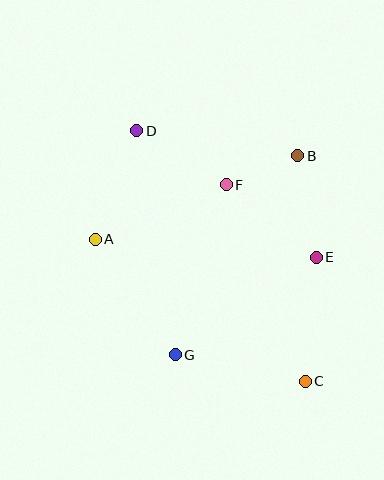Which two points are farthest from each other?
Points C and D are farthest from each other.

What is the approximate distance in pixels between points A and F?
The distance between A and F is approximately 142 pixels.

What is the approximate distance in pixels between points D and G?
The distance between D and G is approximately 227 pixels.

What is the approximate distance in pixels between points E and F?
The distance between E and F is approximately 116 pixels.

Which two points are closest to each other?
Points B and F are closest to each other.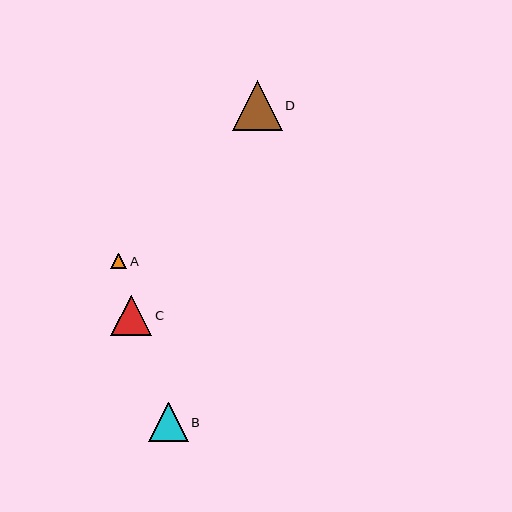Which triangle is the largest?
Triangle D is the largest with a size of approximately 50 pixels.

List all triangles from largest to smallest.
From largest to smallest: D, C, B, A.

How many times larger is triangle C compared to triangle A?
Triangle C is approximately 2.6 times the size of triangle A.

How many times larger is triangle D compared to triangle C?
Triangle D is approximately 1.2 times the size of triangle C.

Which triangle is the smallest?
Triangle A is the smallest with a size of approximately 16 pixels.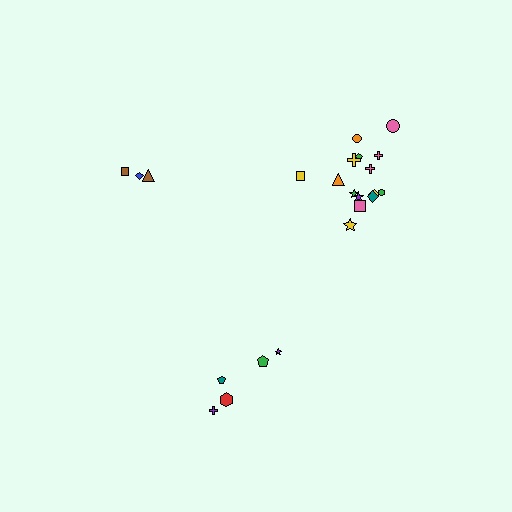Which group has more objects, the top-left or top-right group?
The top-right group.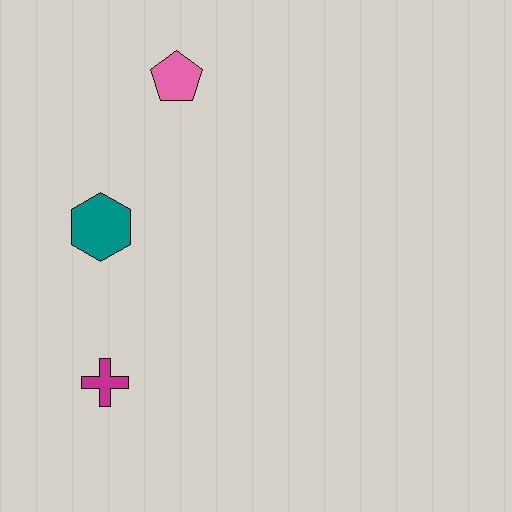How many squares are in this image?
There are no squares.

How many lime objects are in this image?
There are no lime objects.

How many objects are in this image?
There are 3 objects.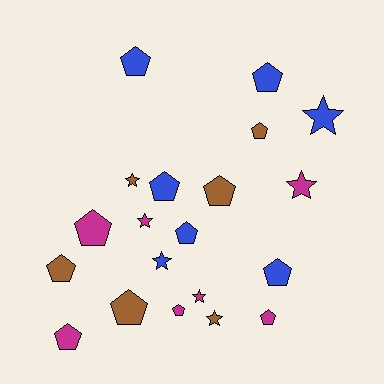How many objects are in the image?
There are 20 objects.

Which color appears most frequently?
Blue, with 7 objects.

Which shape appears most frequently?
Pentagon, with 13 objects.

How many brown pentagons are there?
There are 4 brown pentagons.